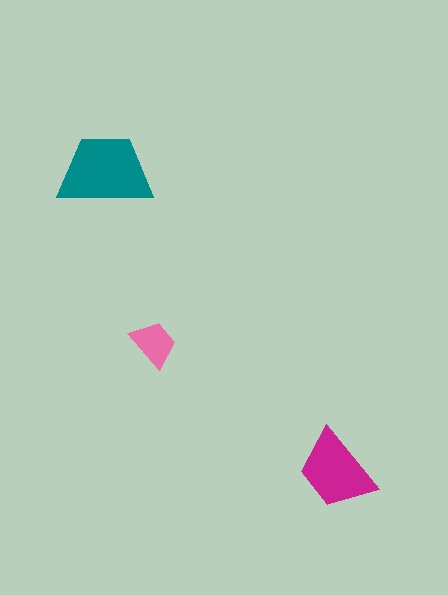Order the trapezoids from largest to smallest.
the teal one, the magenta one, the pink one.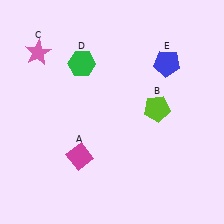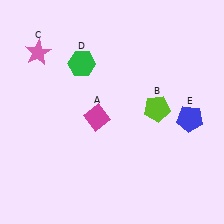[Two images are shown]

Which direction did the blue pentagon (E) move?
The blue pentagon (E) moved down.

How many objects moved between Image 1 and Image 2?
2 objects moved between the two images.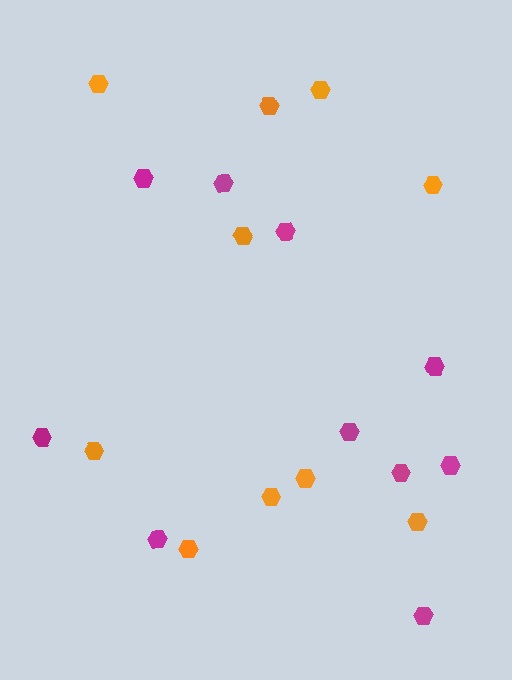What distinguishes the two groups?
There are 2 groups: one group of orange hexagons (10) and one group of magenta hexagons (10).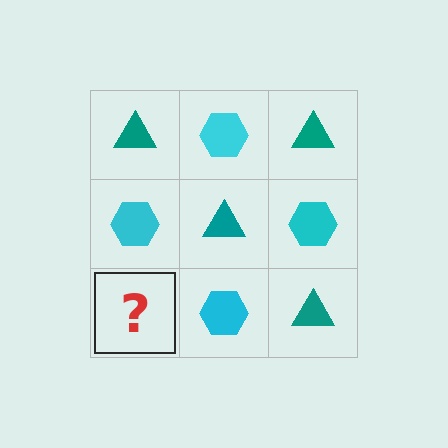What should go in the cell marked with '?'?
The missing cell should contain a teal triangle.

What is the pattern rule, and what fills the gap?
The rule is that it alternates teal triangle and cyan hexagon in a checkerboard pattern. The gap should be filled with a teal triangle.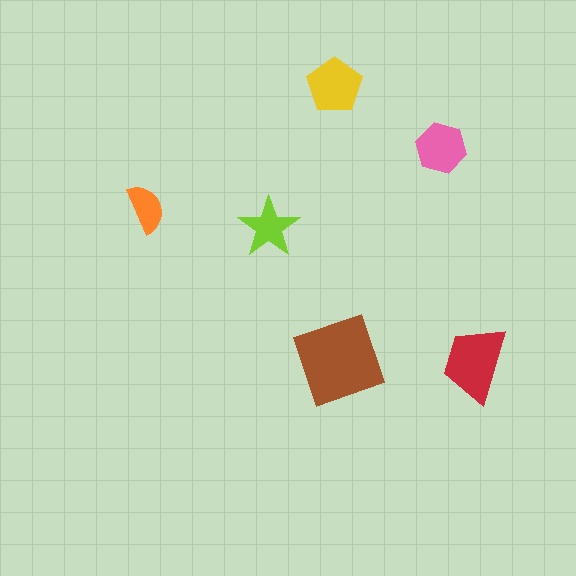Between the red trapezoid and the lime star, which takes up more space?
The red trapezoid.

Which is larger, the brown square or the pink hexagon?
The brown square.